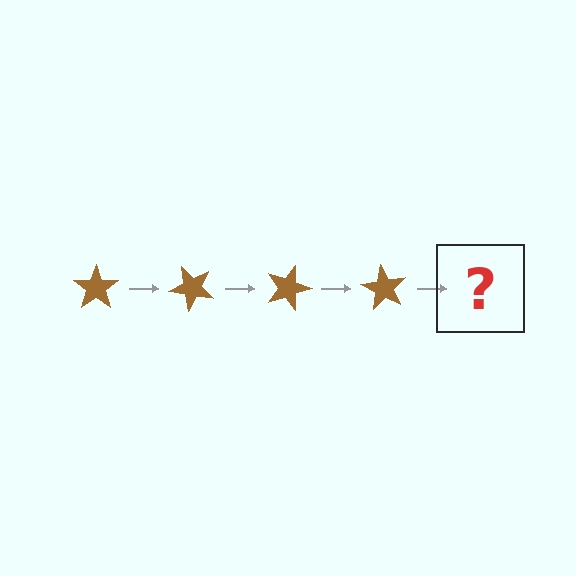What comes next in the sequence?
The next element should be a brown star rotated 180 degrees.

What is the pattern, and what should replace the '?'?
The pattern is that the star rotates 45 degrees each step. The '?' should be a brown star rotated 180 degrees.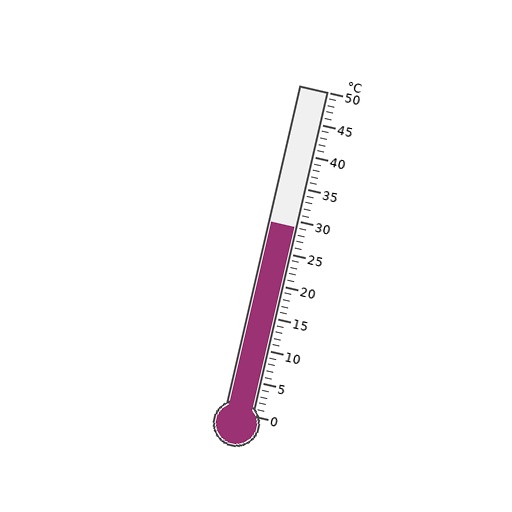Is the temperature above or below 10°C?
The temperature is above 10°C.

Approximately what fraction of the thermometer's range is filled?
The thermometer is filled to approximately 60% of its range.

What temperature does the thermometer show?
The thermometer shows approximately 29°C.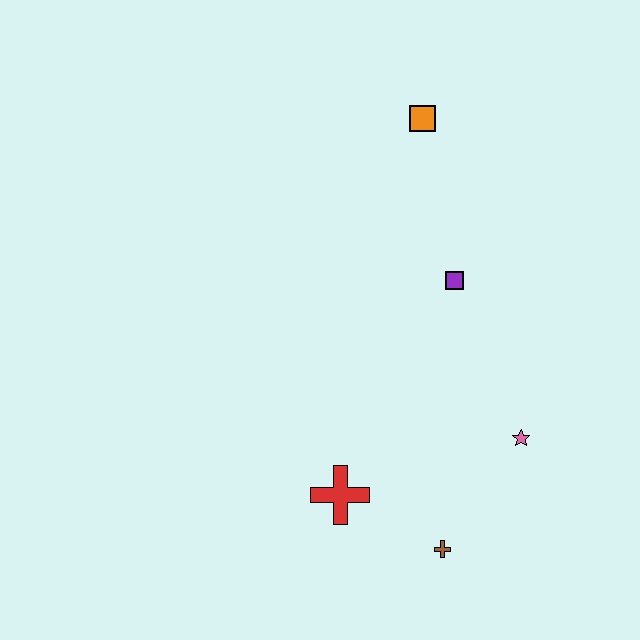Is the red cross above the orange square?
No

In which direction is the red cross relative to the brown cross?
The red cross is to the left of the brown cross.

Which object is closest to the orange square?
The purple square is closest to the orange square.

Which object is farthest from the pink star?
The orange square is farthest from the pink star.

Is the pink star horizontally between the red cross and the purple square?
No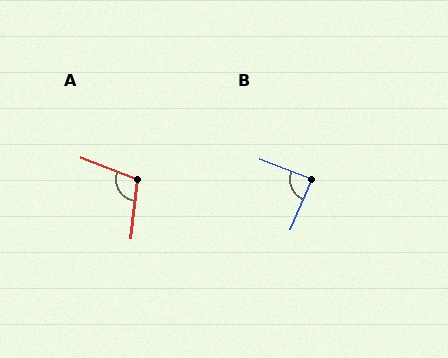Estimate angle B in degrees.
Approximately 88 degrees.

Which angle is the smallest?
B, at approximately 88 degrees.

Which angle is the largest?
A, at approximately 105 degrees.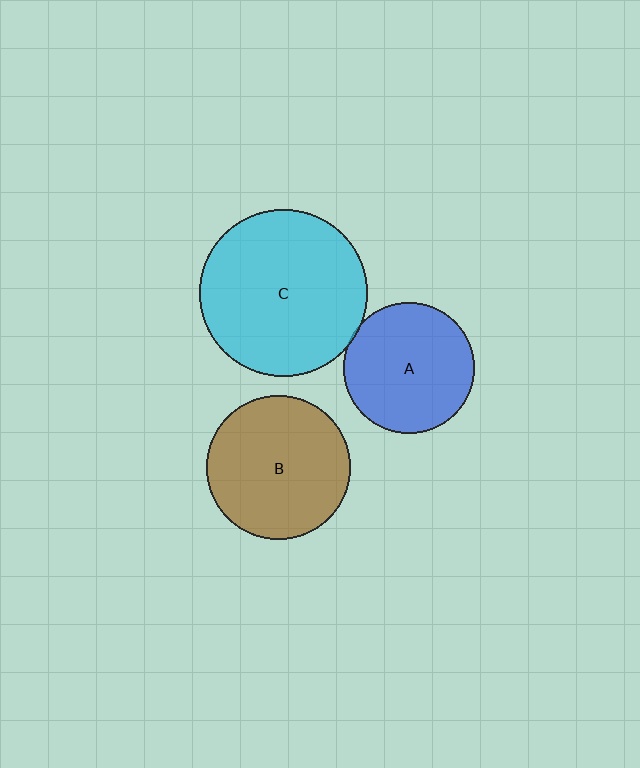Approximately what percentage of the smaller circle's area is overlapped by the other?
Approximately 5%.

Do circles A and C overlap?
Yes.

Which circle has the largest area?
Circle C (cyan).